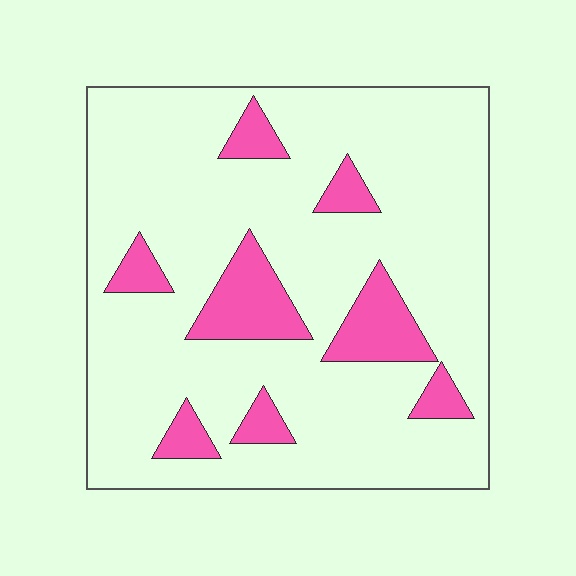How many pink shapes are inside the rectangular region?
8.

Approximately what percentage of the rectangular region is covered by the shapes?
Approximately 15%.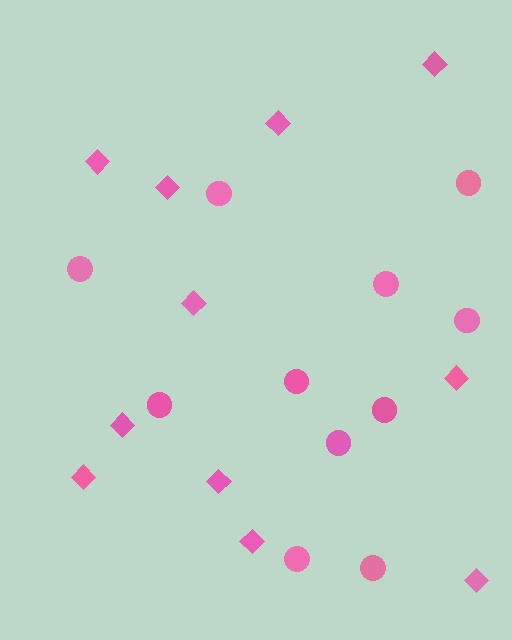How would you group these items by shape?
There are 2 groups: one group of diamonds (11) and one group of circles (11).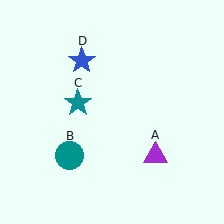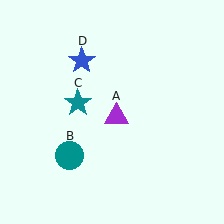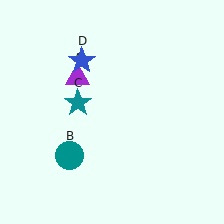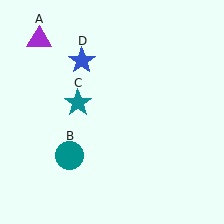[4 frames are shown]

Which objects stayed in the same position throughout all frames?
Teal circle (object B) and teal star (object C) and blue star (object D) remained stationary.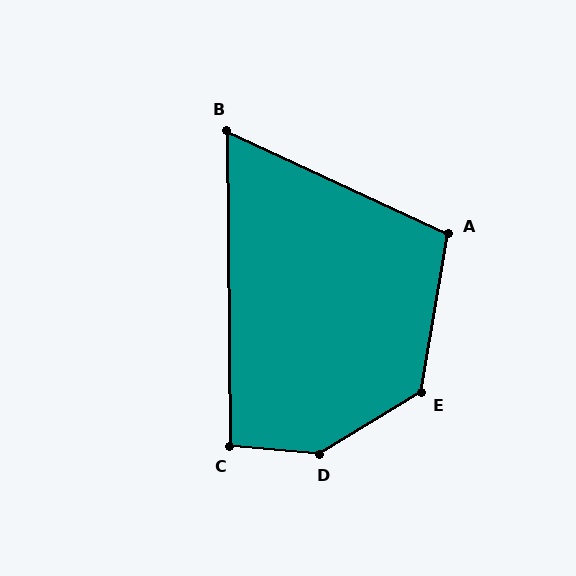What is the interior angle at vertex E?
Approximately 131 degrees (obtuse).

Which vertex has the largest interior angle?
D, at approximately 144 degrees.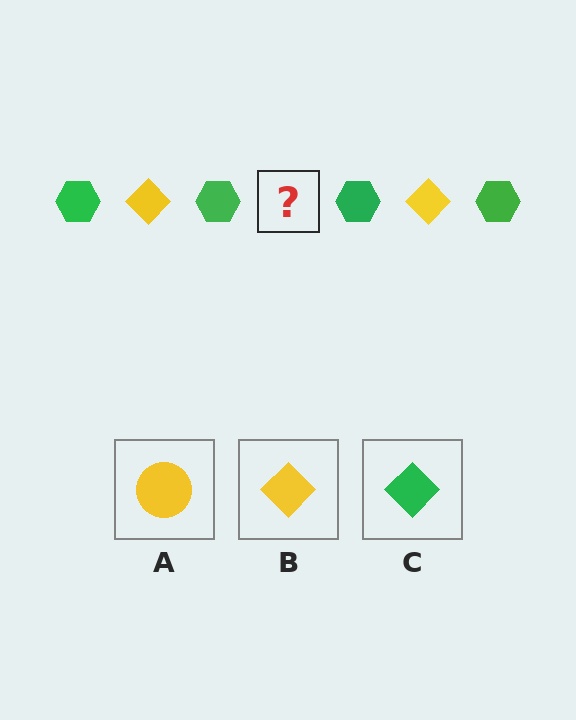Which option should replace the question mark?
Option B.